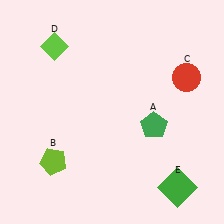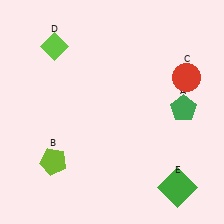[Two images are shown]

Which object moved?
The green pentagon (A) moved right.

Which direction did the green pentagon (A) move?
The green pentagon (A) moved right.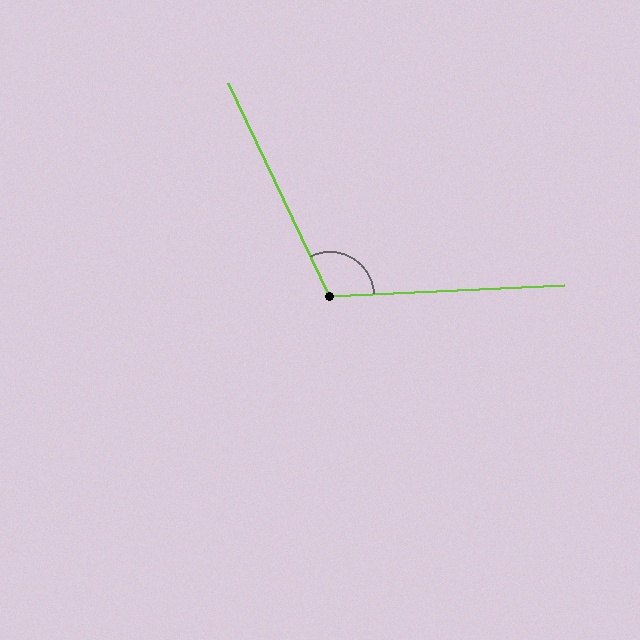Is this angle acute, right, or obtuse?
It is obtuse.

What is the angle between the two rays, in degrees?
Approximately 113 degrees.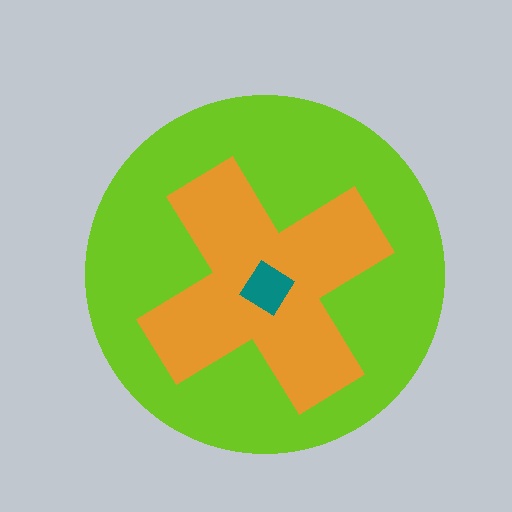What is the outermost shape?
The lime circle.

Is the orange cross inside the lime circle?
Yes.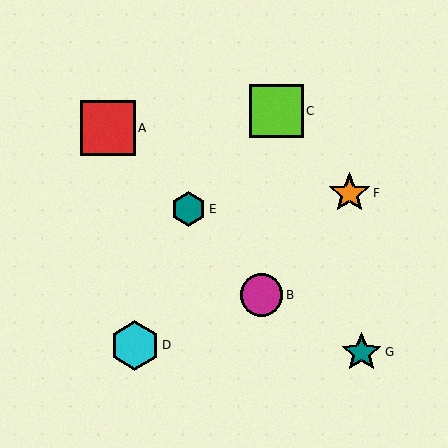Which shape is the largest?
The red square (labeled A) is the largest.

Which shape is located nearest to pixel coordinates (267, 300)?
The magenta circle (labeled B) at (261, 295) is nearest to that location.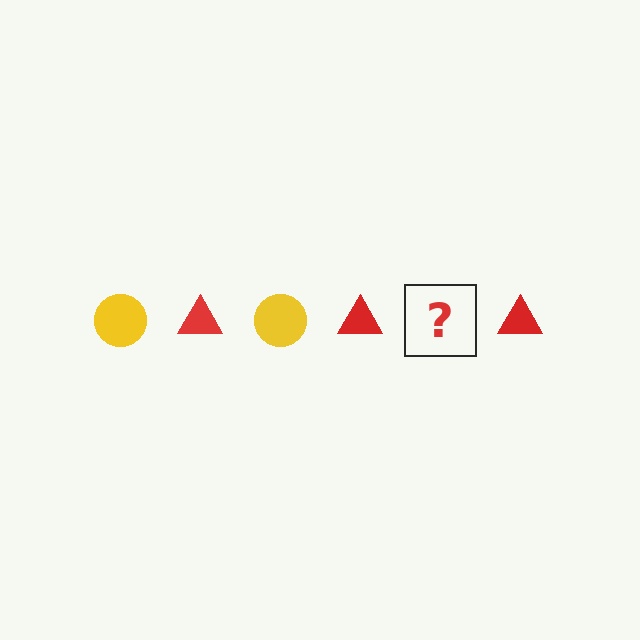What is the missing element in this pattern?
The missing element is a yellow circle.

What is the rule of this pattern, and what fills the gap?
The rule is that the pattern alternates between yellow circle and red triangle. The gap should be filled with a yellow circle.